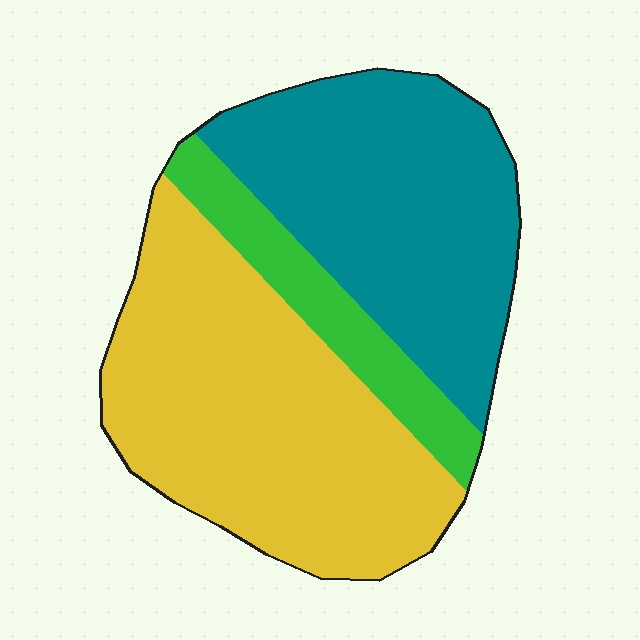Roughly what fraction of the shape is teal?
Teal takes up about two fifths (2/5) of the shape.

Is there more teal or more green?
Teal.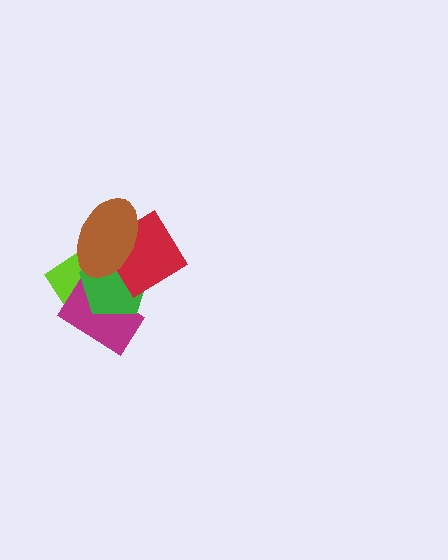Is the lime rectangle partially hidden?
Yes, it is partially covered by another shape.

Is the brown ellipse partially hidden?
No, no other shape covers it.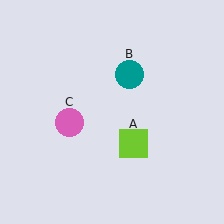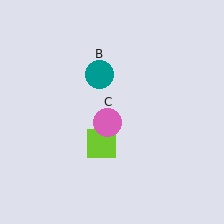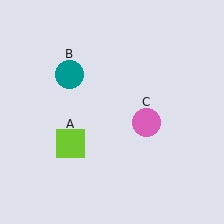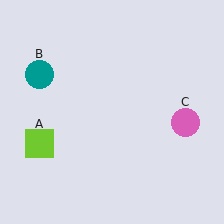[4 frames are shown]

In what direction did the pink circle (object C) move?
The pink circle (object C) moved right.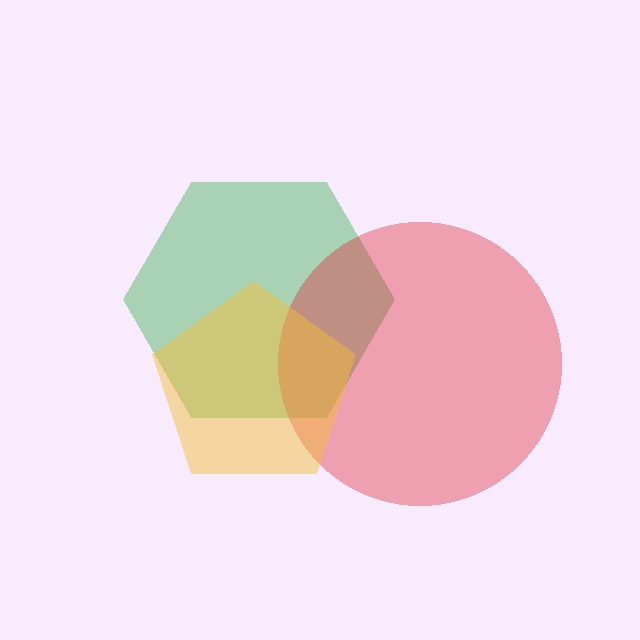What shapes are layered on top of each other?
The layered shapes are: a green hexagon, a red circle, a yellow pentagon.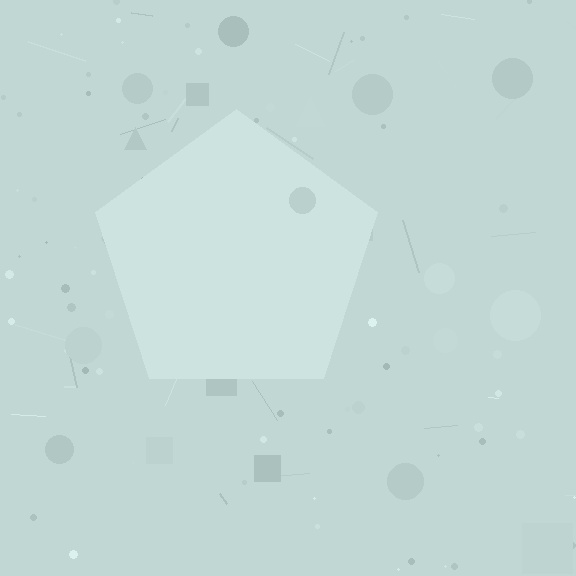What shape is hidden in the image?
A pentagon is hidden in the image.